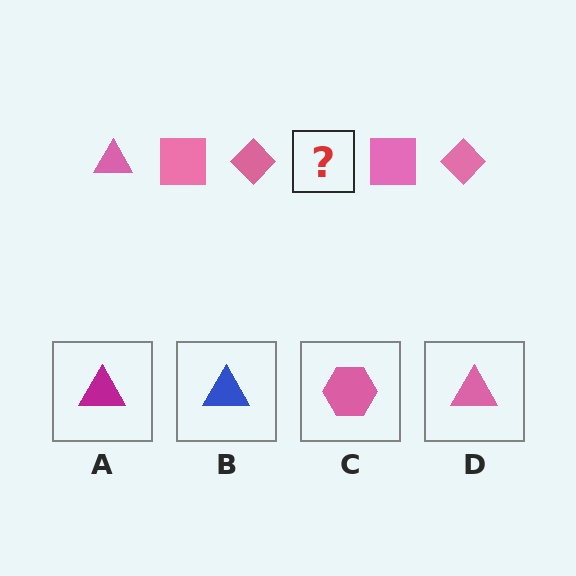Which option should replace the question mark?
Option D.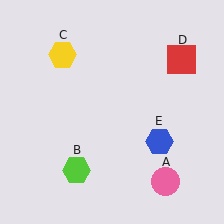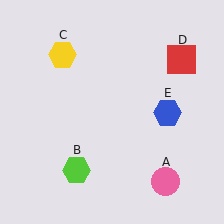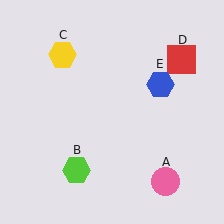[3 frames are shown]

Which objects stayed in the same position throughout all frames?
Pink circle (object A) and lime hexagon (object B) and yellow hexagon (object C) and red square (object D) remained stationary.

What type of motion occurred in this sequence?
The blue hexagon (object E) rotated counterclockwise around the center of the scene.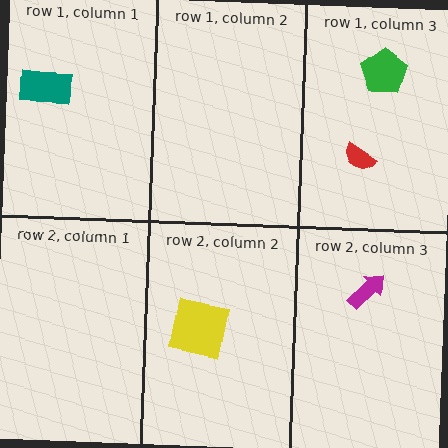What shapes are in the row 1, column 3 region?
The red semicircle, the green pentagon.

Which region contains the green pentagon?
The row 1, column 3 region.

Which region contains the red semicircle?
The row 1, column 3 region.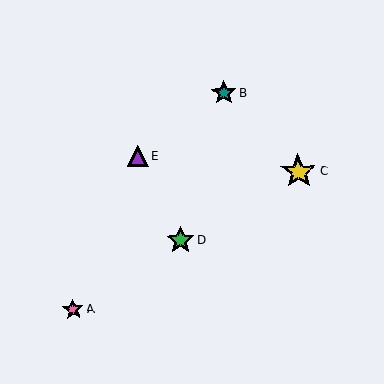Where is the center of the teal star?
The center of the teal star is at (224, 93).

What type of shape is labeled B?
Shape B is a teal star.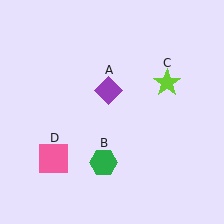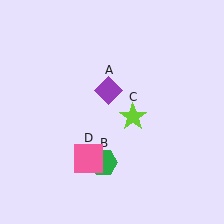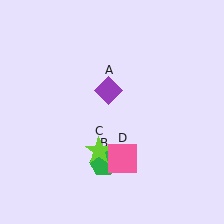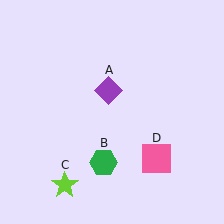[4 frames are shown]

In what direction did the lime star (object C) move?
The lime star (object C) moved down and to the left.